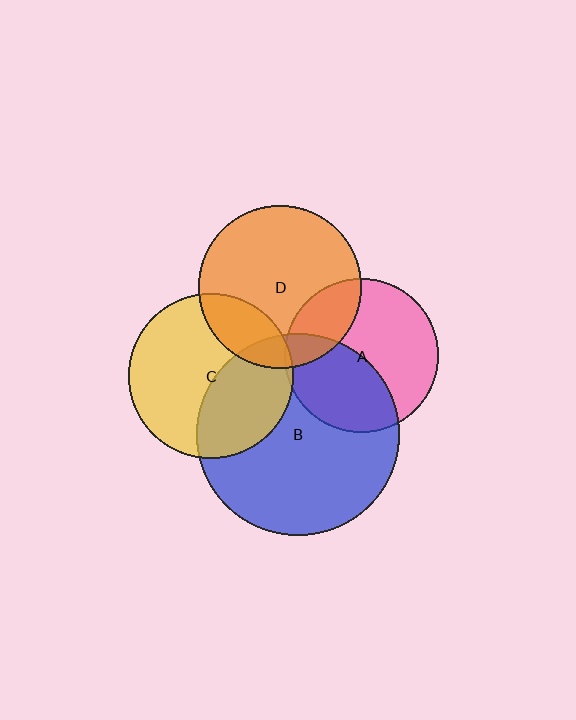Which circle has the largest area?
Circle B (blue).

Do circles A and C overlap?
Yes.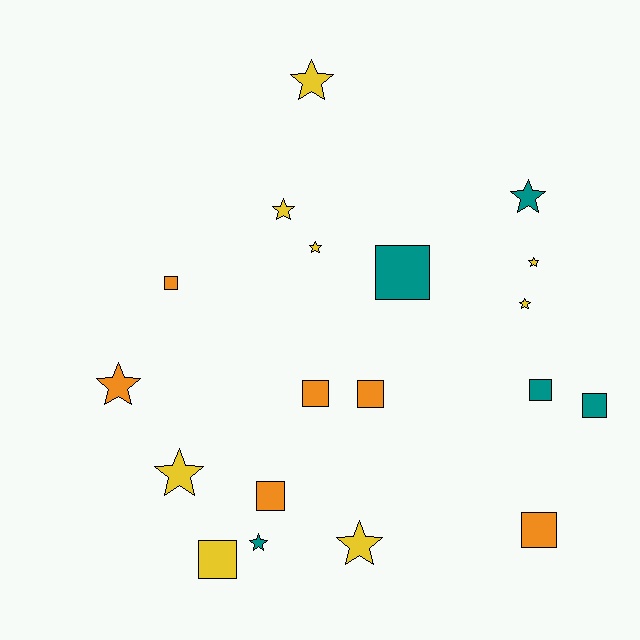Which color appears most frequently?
Yellow, with 8 objects.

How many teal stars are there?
There are 2 teal stars.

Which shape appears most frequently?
Star, with 10 objects.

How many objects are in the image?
There are 19 objects.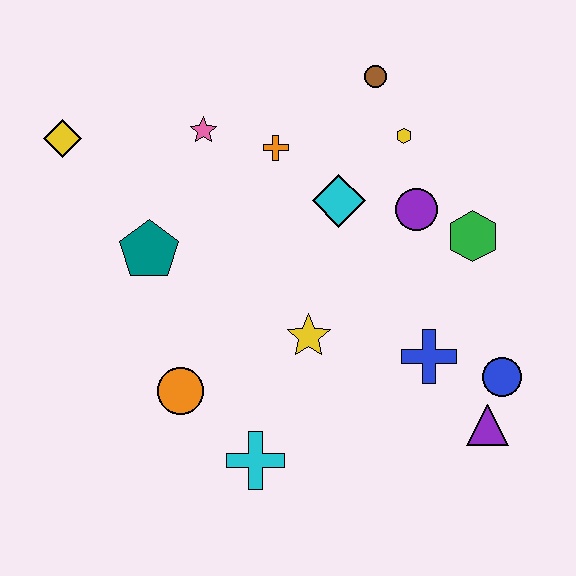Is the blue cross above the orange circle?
Yes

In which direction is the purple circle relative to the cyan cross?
The purple circle is above the cyan cross.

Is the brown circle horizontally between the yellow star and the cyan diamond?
No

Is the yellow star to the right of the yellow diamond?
Yes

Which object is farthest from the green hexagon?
The yellow diamond is farthest from the green hexagon.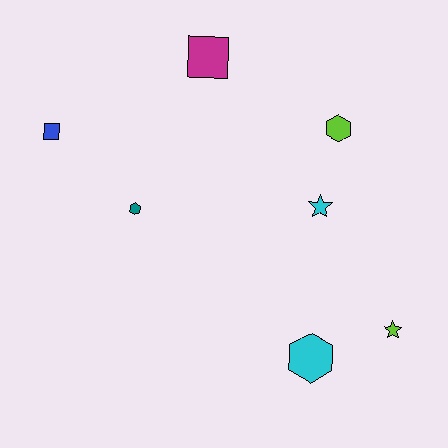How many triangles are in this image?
There are no triangles.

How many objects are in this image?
There are 7 objects.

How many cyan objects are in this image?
There are 2 cyan objects.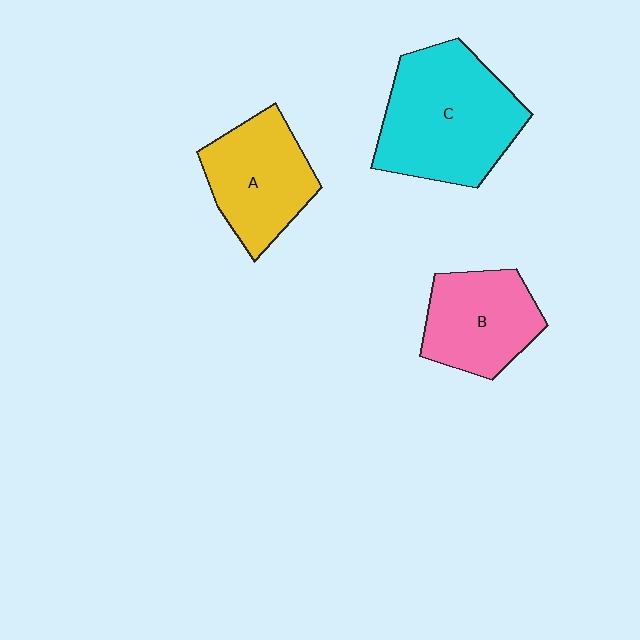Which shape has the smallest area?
Shape B (pink).